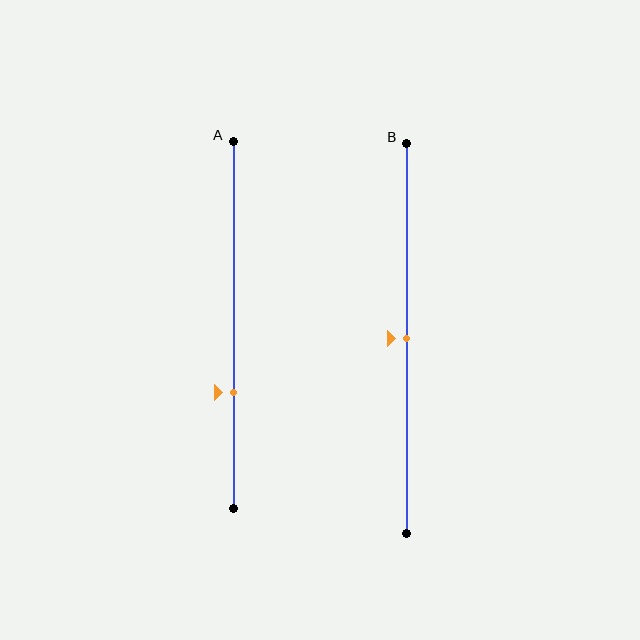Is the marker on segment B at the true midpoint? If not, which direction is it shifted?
Yes, the marker on segment B is at the true midpoint.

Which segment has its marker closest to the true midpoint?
Segment B has its marker closest to the true midpoint.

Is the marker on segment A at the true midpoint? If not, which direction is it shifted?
No, the marker on segment A is shifted downward by about 18% of the segment length.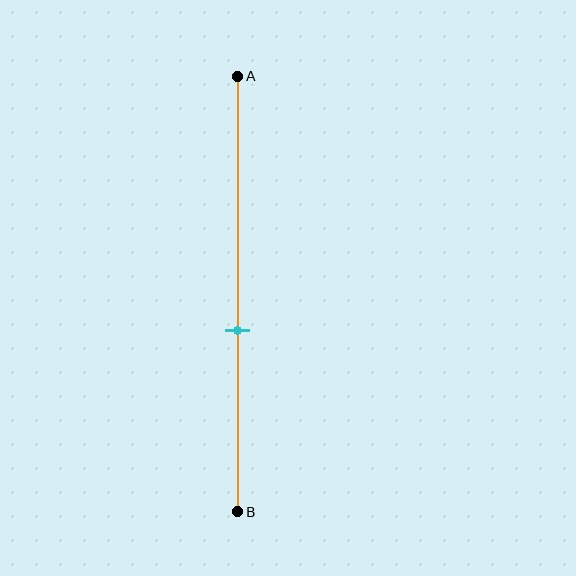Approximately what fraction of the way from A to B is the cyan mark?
The cyan mark is approximately 60% of the way from A to B.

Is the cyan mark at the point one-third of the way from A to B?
No, the mark is at about 60% from A, not at the 33% one-third point.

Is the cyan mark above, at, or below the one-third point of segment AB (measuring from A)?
The cyan mark is below the one-third point of segment AB.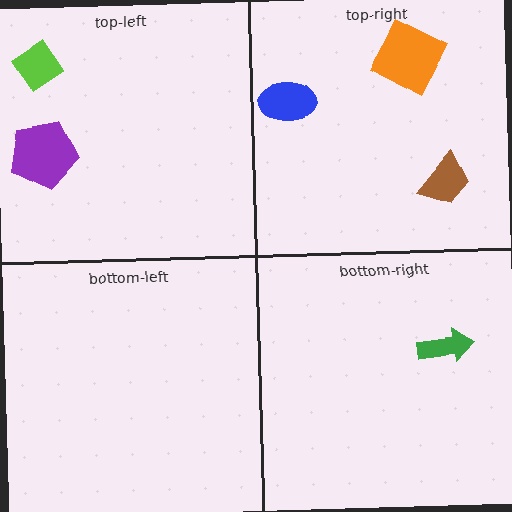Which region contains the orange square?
The top-right region.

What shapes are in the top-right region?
The brown trapezoid, the orange square, the blue ellipse.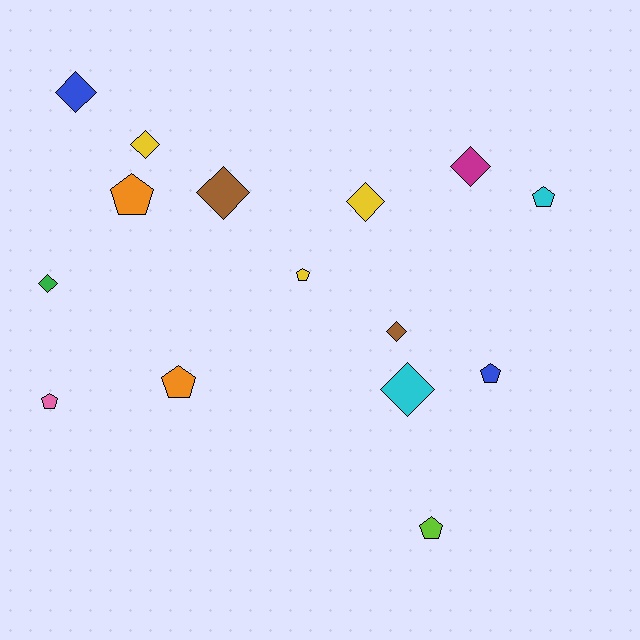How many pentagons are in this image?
There are 7 pentagons.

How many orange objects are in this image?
There are 2 orange objects.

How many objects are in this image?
There are 15 objects.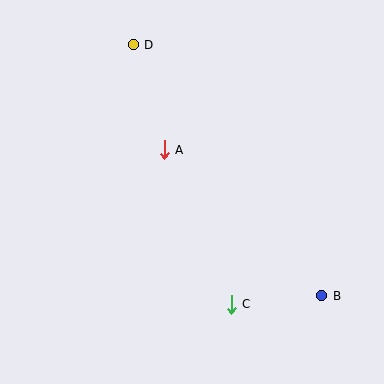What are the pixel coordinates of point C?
Point C is at (231, 304).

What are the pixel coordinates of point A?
Point A is at (164, 150).